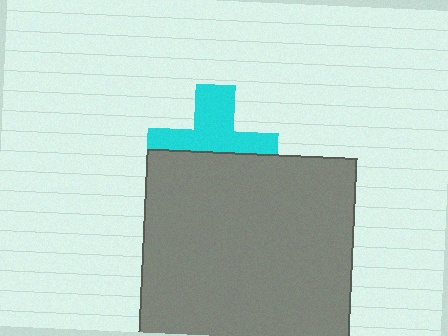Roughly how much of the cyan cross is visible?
About half of it is visible (roughly 50%).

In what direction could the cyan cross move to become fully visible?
The cyan cross could move up. That would shift it out from behind the gray rectangle entirely.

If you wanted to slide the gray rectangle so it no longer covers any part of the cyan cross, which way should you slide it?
Slide it down — that is the most direct way to separate the two shapes.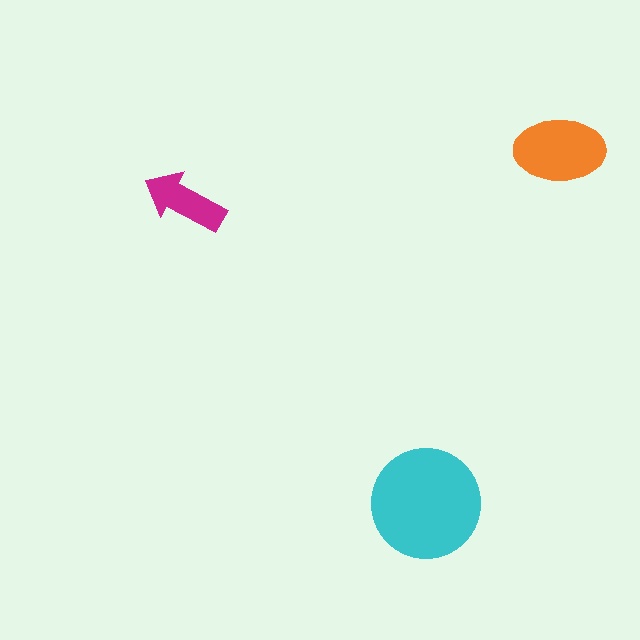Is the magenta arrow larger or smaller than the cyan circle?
Smaller.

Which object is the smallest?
The magenta arrow.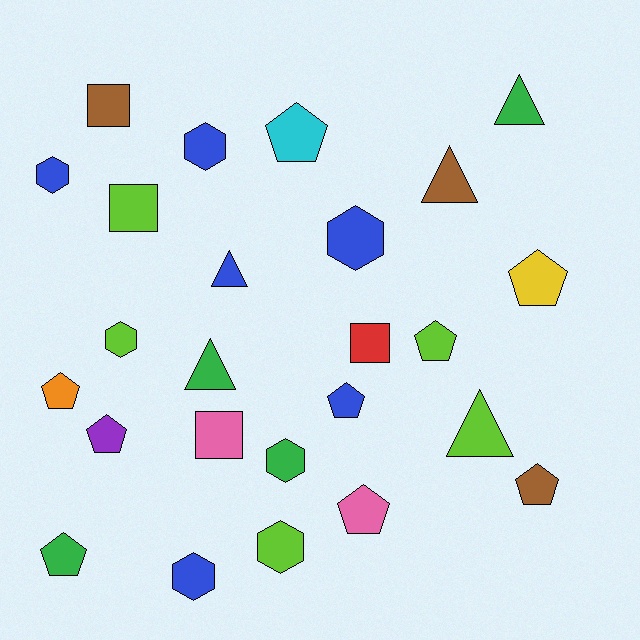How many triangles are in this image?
There are 5 triangles.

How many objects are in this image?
There are 25 objects.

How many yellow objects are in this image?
There is 1 yellow object.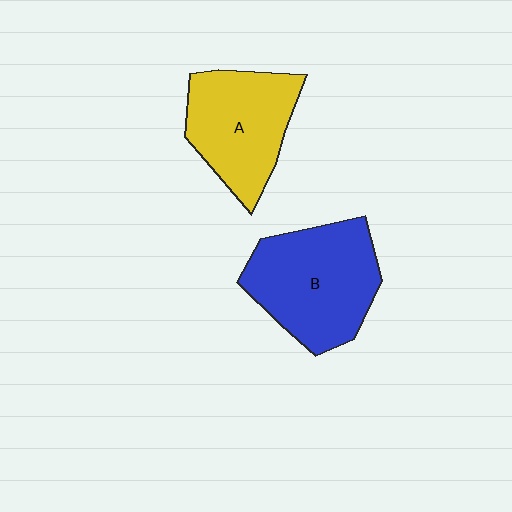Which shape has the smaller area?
Shape A (yellow).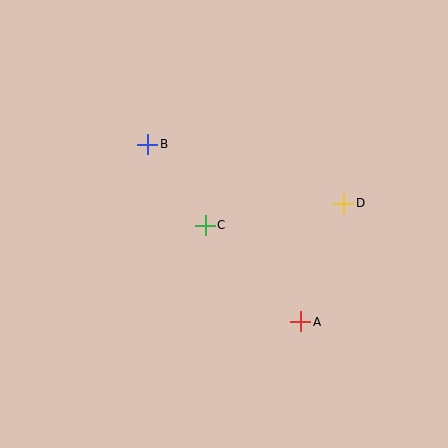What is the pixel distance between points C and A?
The distance between C and A is 136 pixels.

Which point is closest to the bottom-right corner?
Point A is closest to the bottom-right corner.